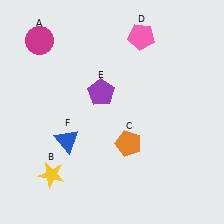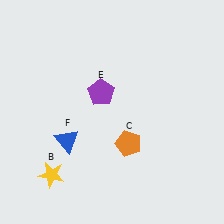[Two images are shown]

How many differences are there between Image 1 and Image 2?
There are 2 differences between the two images.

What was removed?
The pink pentagon (D), the magenta circle (A) were removed in Image 2.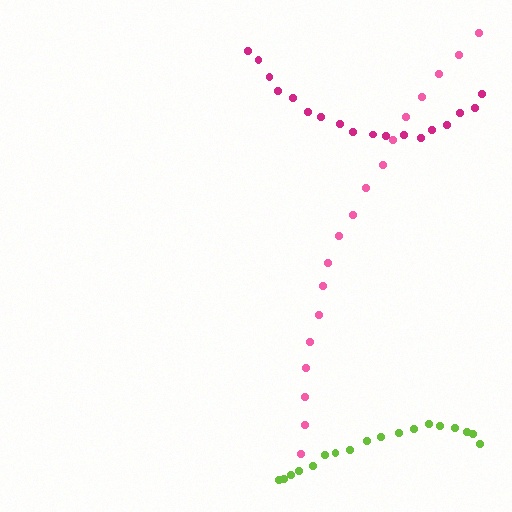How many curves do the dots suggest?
There are 3 distinct paths.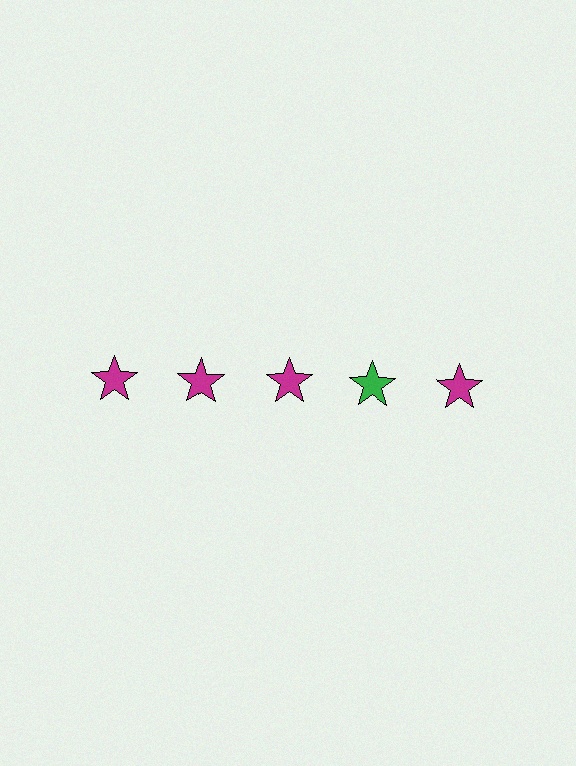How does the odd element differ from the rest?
It has a different color: green instead of magenta.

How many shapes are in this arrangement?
There are 5 shapes arranged in a grid pattern.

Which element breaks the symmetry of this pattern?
The green star in the top row, second from right column breaks the symmetry. All other shapes are magenta stars.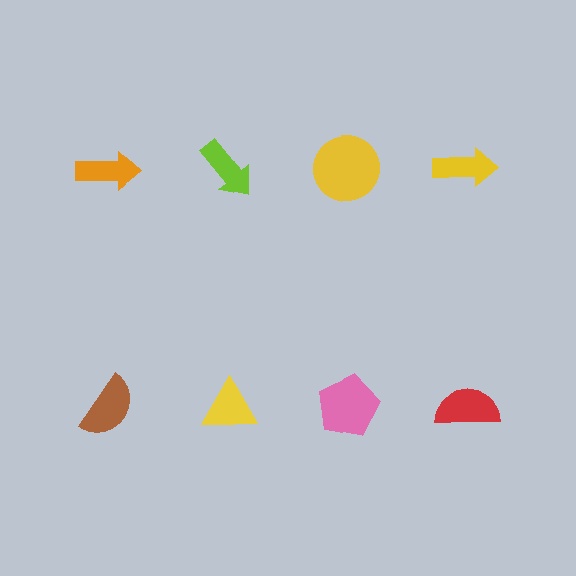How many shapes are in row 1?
4 shapes.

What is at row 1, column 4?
A yellow arrow.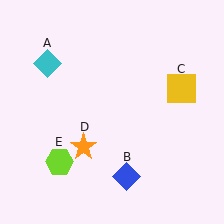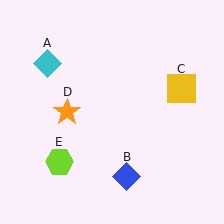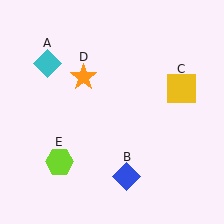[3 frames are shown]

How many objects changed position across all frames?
1 object changed position: orange star (object D).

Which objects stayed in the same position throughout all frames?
Cyan diamond (object A) and blue diamond (object B) and yellow square (object C) and lime hexagon (object E) remained stationary.